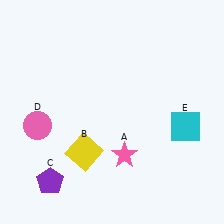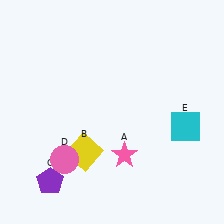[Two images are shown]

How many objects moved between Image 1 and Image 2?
1 object moved between the two images.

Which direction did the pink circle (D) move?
The pink circle (D) moved down.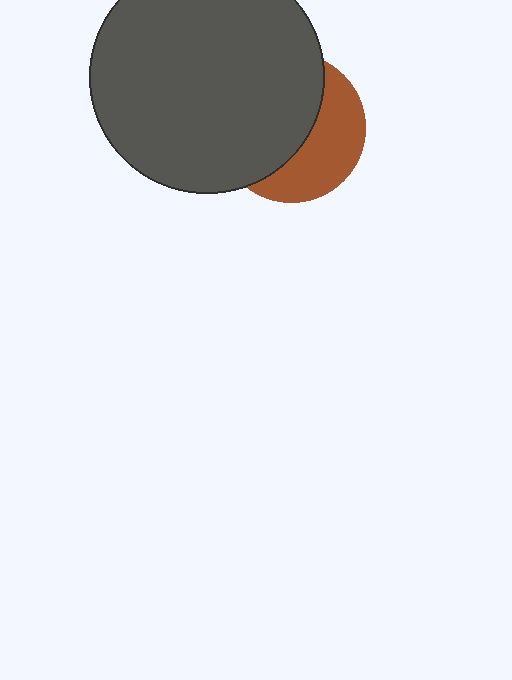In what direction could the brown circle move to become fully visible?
The brown circle could move right. That would shift it out from behind the dark gray circle entirely.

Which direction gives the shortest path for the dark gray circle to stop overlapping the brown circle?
Moving left gives the shortest separation.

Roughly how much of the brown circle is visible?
A small part of it is visible (roughly 41%).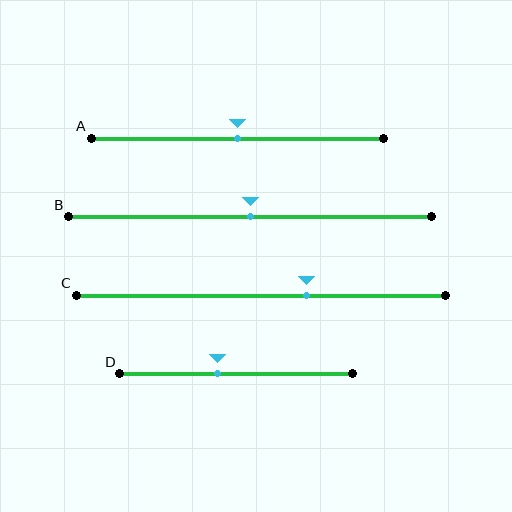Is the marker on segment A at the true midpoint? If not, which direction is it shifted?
Yes, the marker on segment A is at the true midpoint.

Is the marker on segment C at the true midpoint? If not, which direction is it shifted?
No, the marker on segment C is shifted to the right by about 12% of the segment length.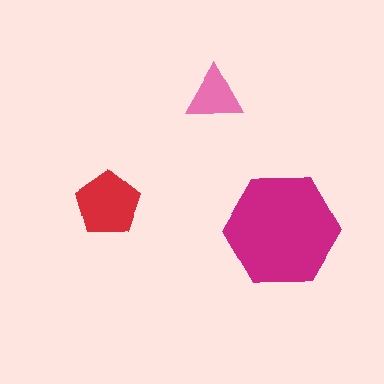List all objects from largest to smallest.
The magenta hexagon, the red pentagon, the pink triangle.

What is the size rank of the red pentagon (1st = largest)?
2nd.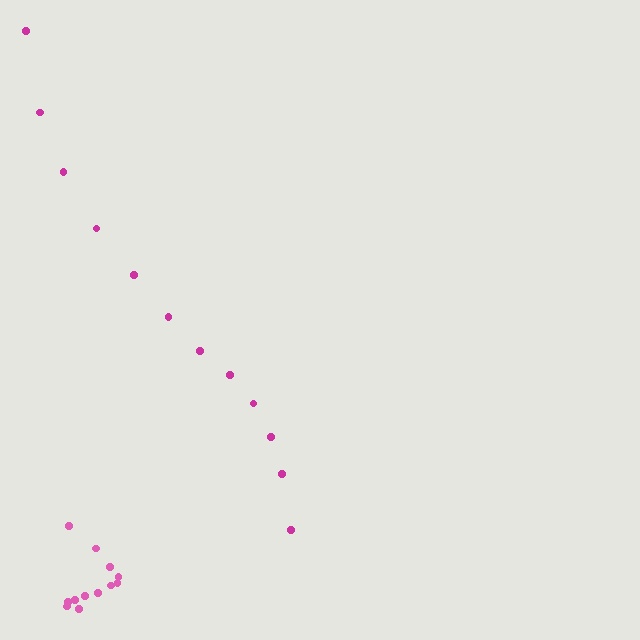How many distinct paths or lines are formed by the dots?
There are 2 distinct paths.